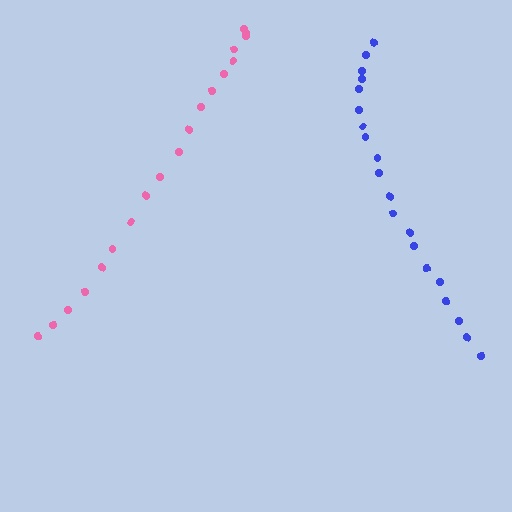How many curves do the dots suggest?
There are 2 distinct paths.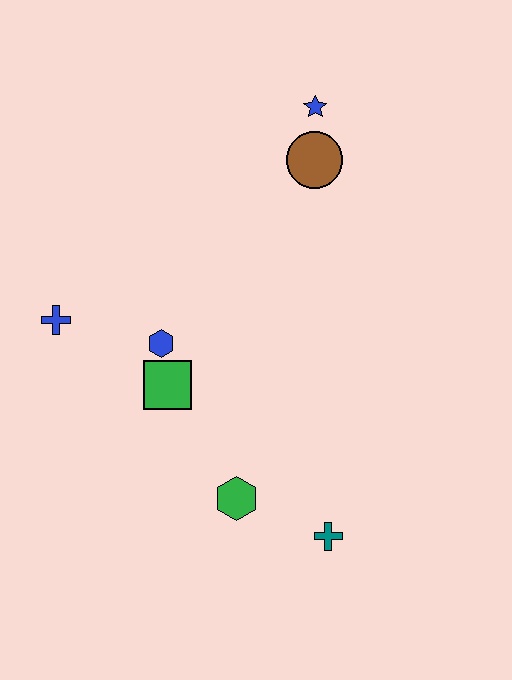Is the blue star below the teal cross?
No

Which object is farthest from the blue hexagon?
The blue star is farthest from the blue hexagon.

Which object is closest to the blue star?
The brown circle is closest to the blue star.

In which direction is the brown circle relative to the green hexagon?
The brown circle is above the green hexagon.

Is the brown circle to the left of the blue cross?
No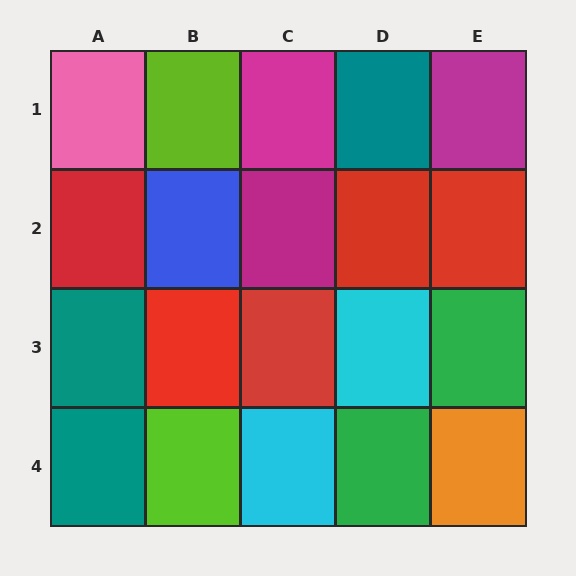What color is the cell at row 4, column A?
Teal.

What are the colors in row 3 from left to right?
Teal, red, red, cyan, green.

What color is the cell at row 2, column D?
Red.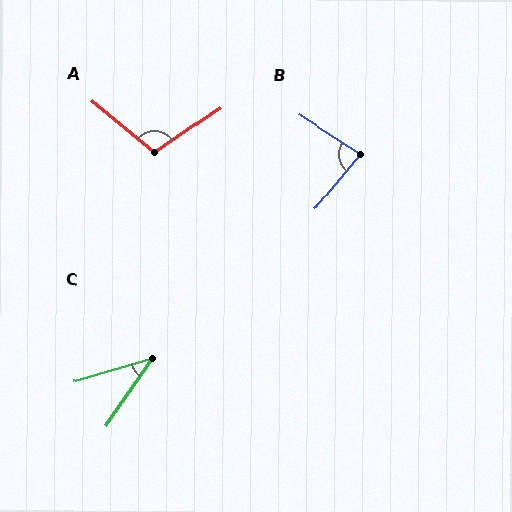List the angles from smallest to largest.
C (39°), B (83°), A (106°).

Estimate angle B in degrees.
Approximately 83 degrees.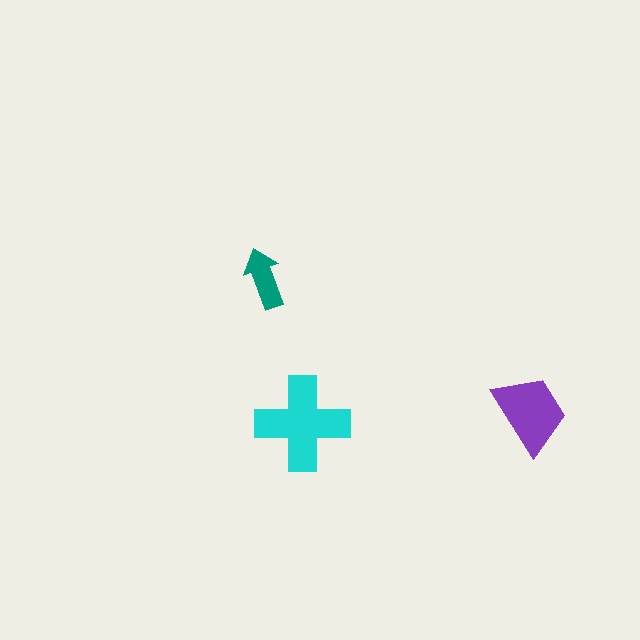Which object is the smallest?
The teal arrow.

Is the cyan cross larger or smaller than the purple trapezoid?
Larger.